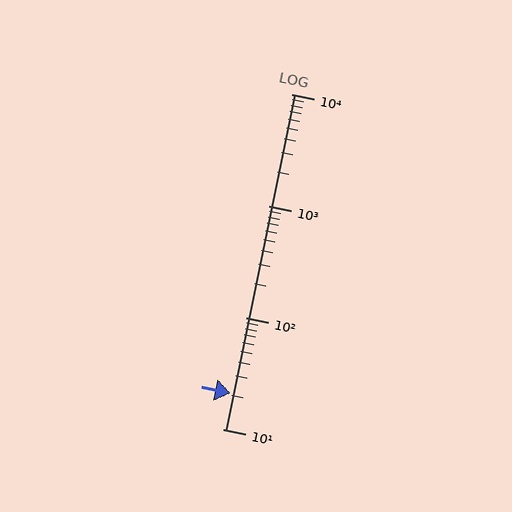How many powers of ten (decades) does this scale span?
The scale spans 3 decades, from 10 to 10000.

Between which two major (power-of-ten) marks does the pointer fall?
The pointer is between 10 and 100.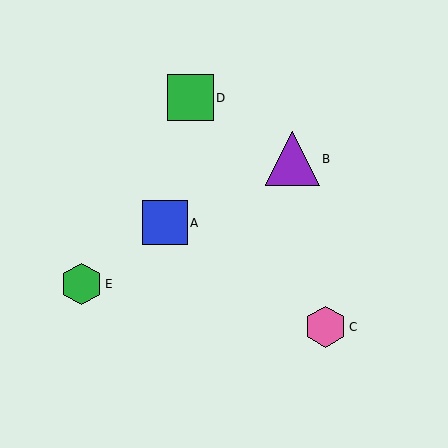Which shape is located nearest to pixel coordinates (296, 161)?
The purple triangle (labeled B) at (293, 159) is nearest to that location.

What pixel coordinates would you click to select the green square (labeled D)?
Click at (191, 98) to select the green square D.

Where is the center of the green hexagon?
The center of the green hexagon is at (81, 284).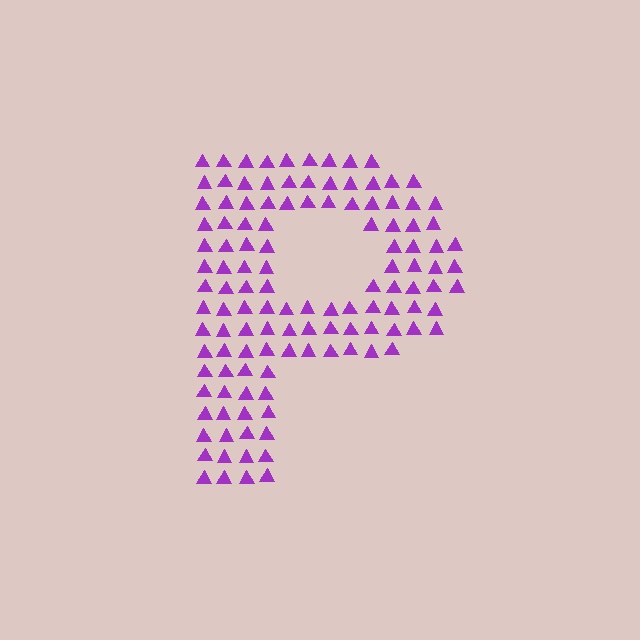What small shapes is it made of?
It is made of small triangles.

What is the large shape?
The large shape is the letter P.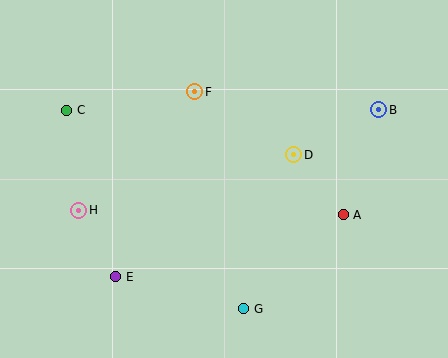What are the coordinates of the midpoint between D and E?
The midpoint between D and E is at (205, 216).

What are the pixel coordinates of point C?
Point C is at (67, 110).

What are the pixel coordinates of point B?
Point B is at (379, 110).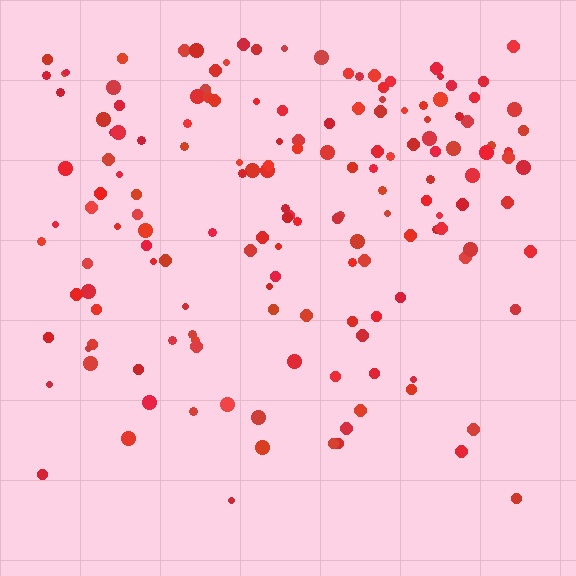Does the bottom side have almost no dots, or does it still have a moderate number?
Still a moderate number, just noticeably fewer than the top.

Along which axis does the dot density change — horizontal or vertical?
Vertical.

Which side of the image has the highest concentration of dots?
The top.